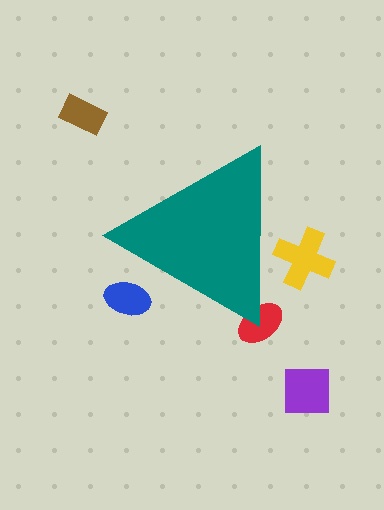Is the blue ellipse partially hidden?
Yes, the blue ellipse is partially hidden behind the teal triangle.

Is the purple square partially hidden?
No, the purple square is fully visible.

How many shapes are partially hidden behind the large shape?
3 shapes are partially hidden.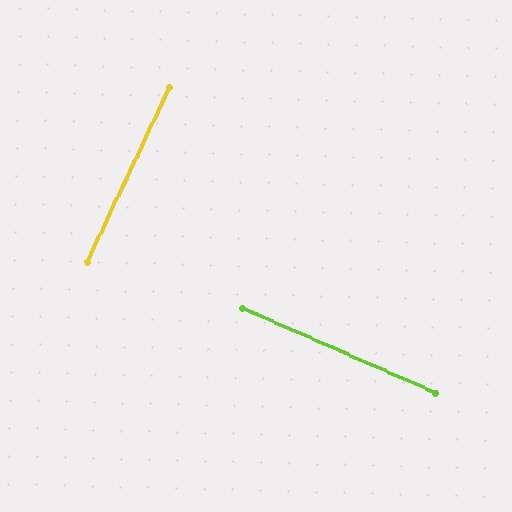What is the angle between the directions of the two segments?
Approximately 88 degrees.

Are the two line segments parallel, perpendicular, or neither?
Perpendicular — they meet at approximately 88°.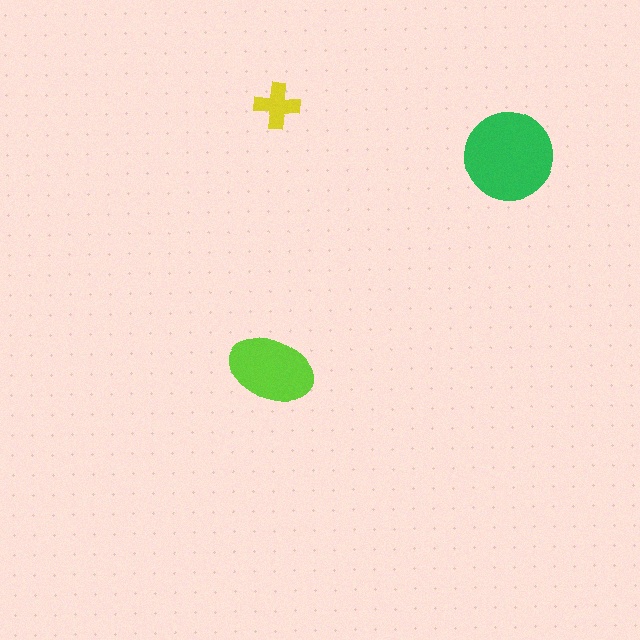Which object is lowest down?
The lime ellipse is bottommost.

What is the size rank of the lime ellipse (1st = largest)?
2nd.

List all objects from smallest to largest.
The yellow cross, the lime ellipse, the green circle.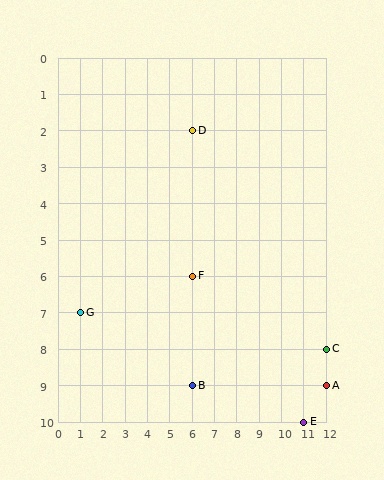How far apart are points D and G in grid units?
Points D and G are 5 columns and 5 rows apart (about 7.1 grid units diagonally).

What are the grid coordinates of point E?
Point E is at grid coordinates (11, 10).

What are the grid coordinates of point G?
Point G is at grid coordinates (1, 7).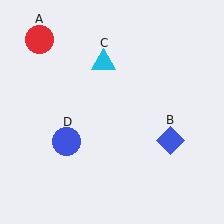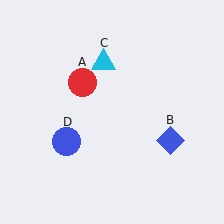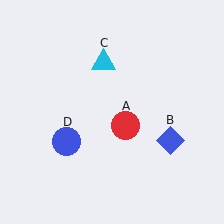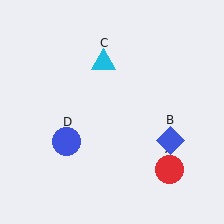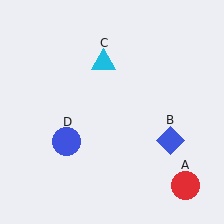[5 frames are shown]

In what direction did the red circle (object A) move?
The red circle (object A) moved down and to the right.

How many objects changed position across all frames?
1 object changed position: red circle (object A).